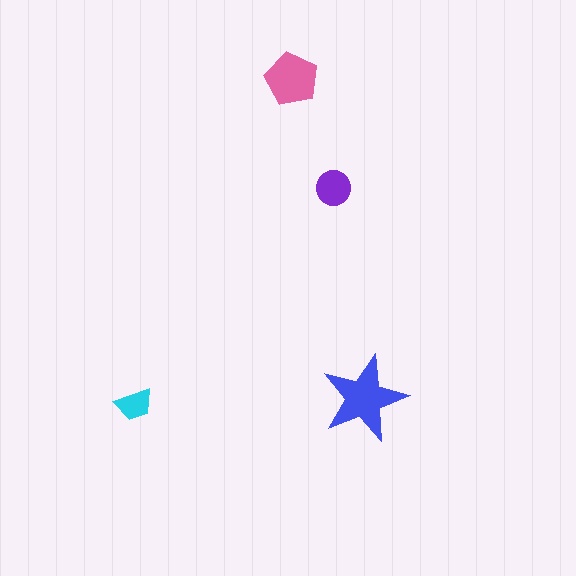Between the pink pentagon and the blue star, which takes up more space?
The blue star.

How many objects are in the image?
There are 4 objects in the image.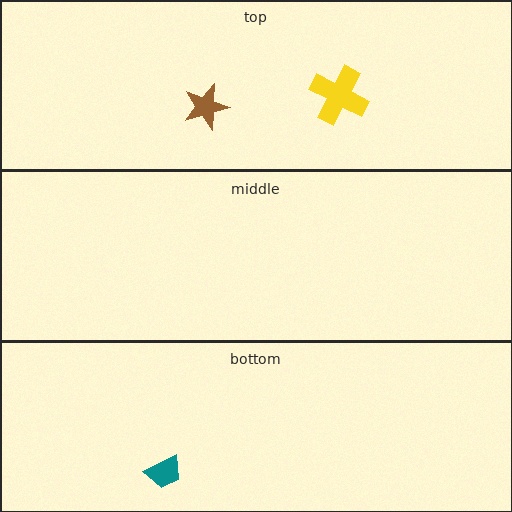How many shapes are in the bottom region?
1.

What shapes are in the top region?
The brown star, the yellow cross.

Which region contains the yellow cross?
The top region.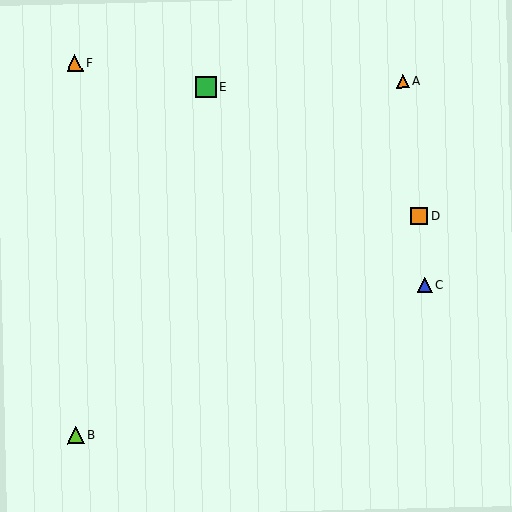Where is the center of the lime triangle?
The center of the lime triangle is at (76, 436).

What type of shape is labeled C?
Shape C is a blue triangle.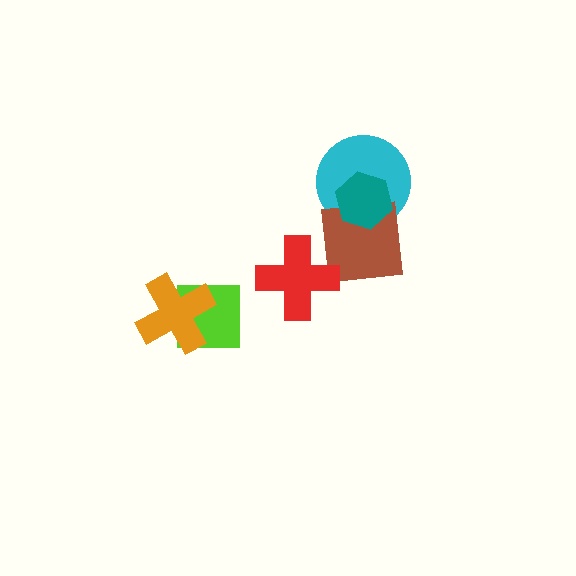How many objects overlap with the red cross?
0 objects overlap with the red cross.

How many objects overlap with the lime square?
1 object overlaps with the lime square.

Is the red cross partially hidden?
No, no other shape covers it.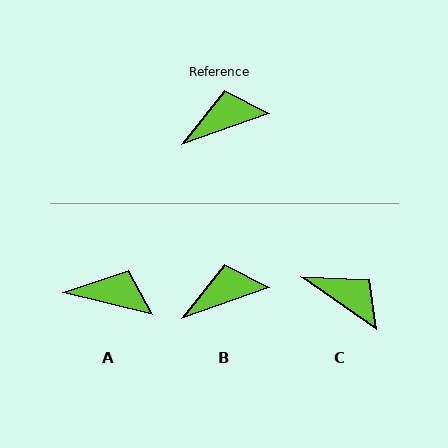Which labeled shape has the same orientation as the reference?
B.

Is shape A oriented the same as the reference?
No, it is off by about 33 degrees.